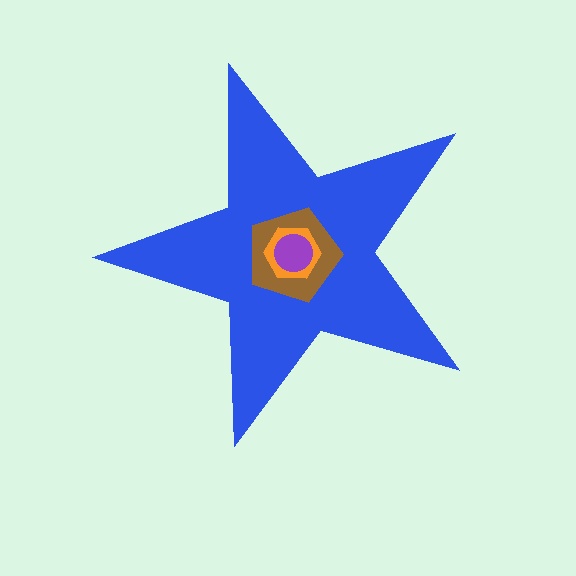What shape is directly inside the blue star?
The brown pentagon.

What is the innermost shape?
The purple circle.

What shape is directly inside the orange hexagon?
The purple circle.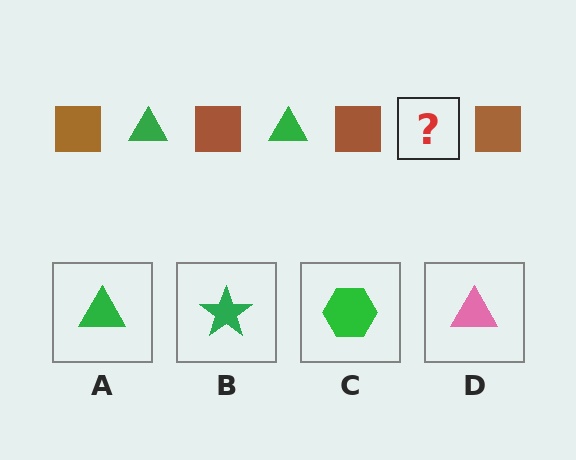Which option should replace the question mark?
Option A.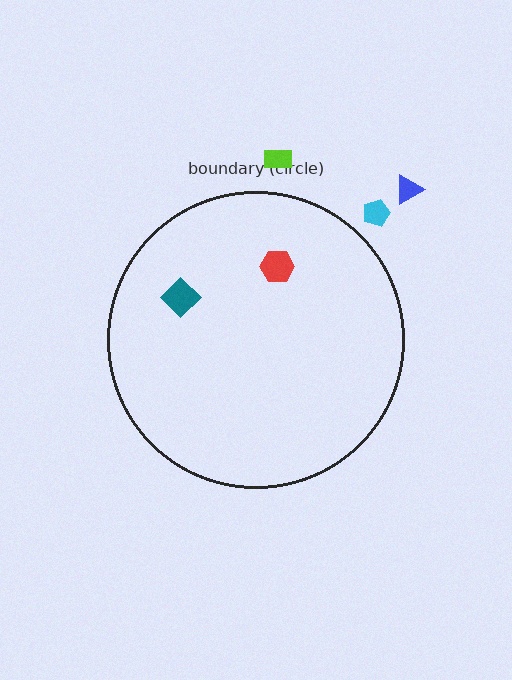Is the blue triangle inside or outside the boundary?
Outside.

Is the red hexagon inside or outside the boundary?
Inside.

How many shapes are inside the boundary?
2 inside, 3 outside.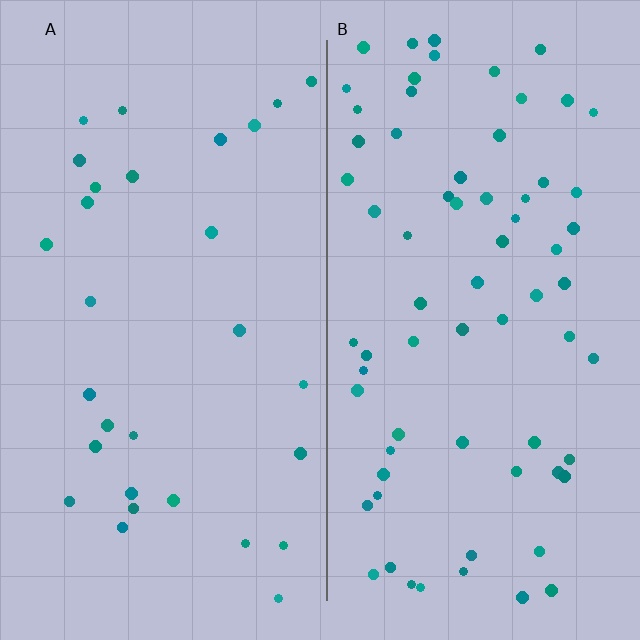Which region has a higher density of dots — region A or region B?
B (the right).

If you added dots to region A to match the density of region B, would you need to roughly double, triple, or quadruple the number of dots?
Approximately double.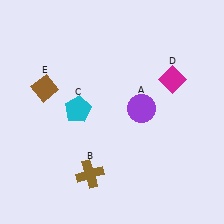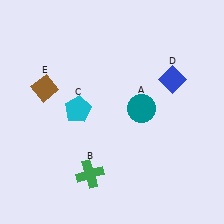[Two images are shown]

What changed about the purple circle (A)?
In Image 1, A is purple. In Image 2, it changed to teal.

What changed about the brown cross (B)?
In Image 1, B is brown. In Image 2, it changed to green.